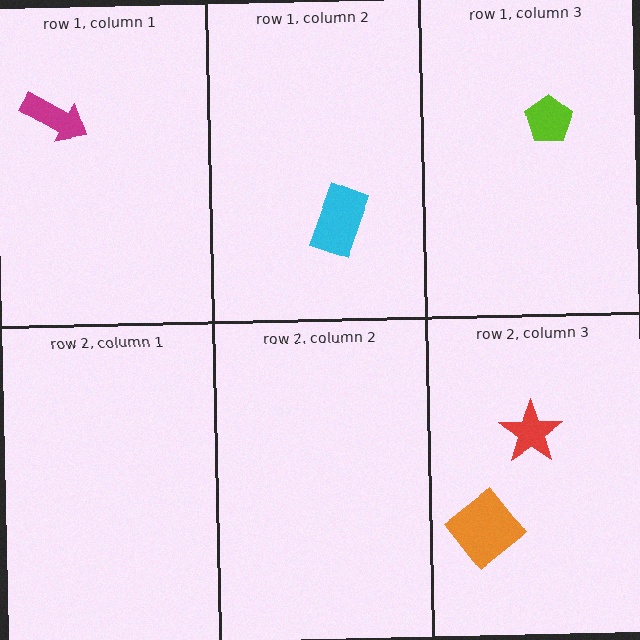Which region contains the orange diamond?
The row 2, column 3 region.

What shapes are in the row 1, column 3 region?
The lime pentagon.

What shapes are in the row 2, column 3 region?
The red star, the orange diamond.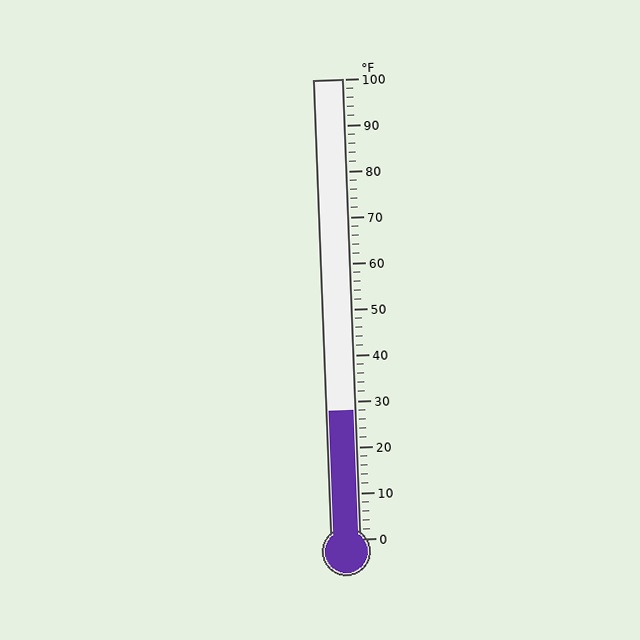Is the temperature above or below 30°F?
The temperature is below 30°F.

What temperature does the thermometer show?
The thermometer shows approximately 28°F.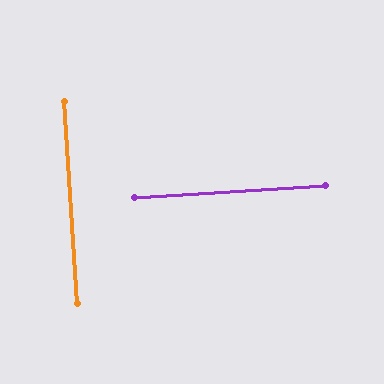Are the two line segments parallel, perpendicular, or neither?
Perpendicular — they meet at approximately 90°.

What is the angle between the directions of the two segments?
Approximately 90 degrees.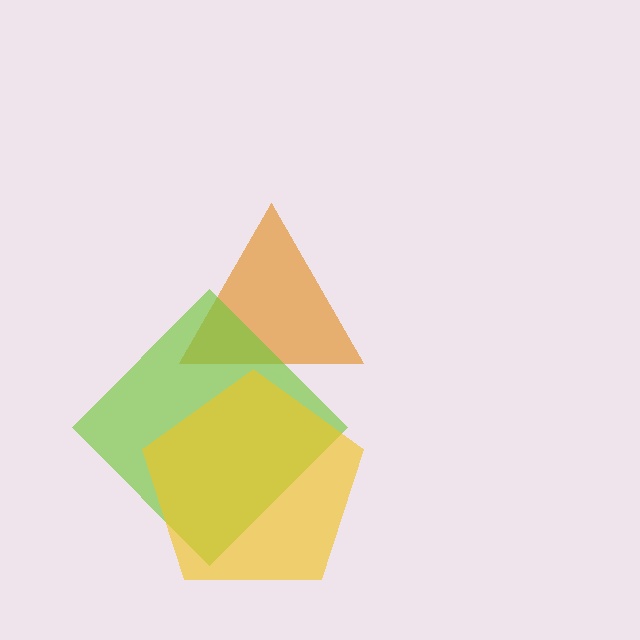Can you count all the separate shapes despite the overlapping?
Yes, there are 3 separate shapes.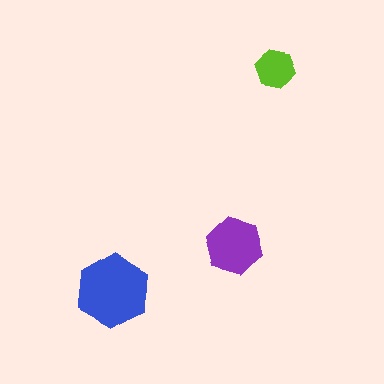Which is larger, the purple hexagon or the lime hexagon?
The purple one.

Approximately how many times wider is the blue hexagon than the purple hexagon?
About 1.5 times wider.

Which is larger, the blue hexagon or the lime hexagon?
The blue one.